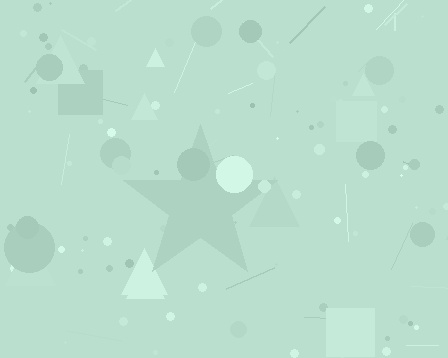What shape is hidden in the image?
A star is hidden in the image.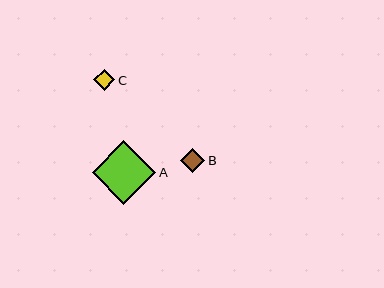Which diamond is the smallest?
Diamond C is the smallest with a size of approximately 21 pixels.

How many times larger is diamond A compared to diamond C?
Diamond A is approximately 3.0 times the size of diamond C.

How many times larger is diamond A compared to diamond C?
Diamond A is approximately 3.0 times the size of diamond C.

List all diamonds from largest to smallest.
From largest to smallest: A, B, C.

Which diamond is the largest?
Diamond A is the largest with a size of approximately 64 pixels.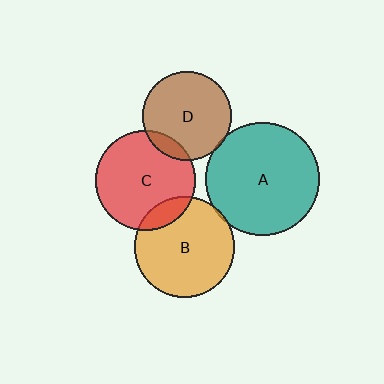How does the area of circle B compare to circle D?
Approximately 1.3 times.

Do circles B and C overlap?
Yes.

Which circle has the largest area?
Circle A (teal).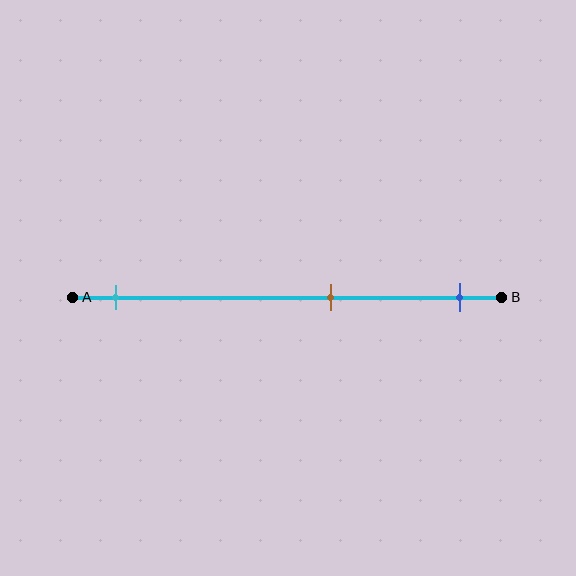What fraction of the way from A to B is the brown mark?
The brown mark is approximately 60% (0.6) of the way from A to B.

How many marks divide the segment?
There are 3 marks dividing the segment.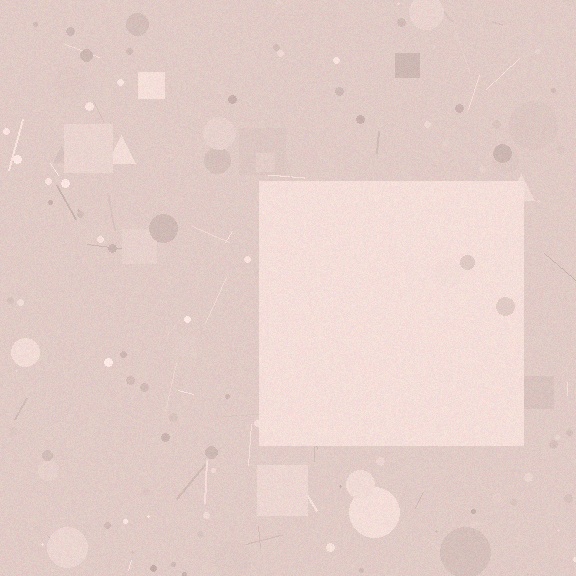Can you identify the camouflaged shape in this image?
The camouflaged shape is a square.